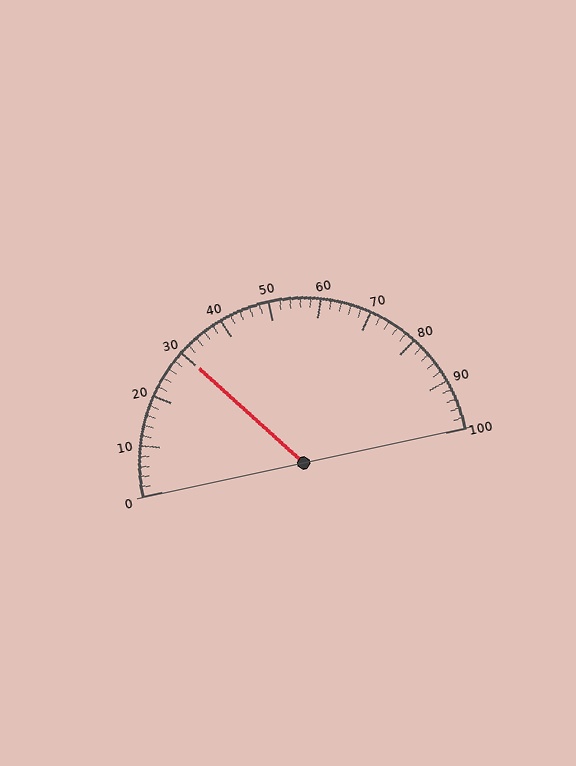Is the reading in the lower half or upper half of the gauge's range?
The reading is in the lower half of the range (0 to 100).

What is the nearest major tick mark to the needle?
The nearest major tick mark is 30.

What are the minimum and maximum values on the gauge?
The gauge ranges from 0 to 100.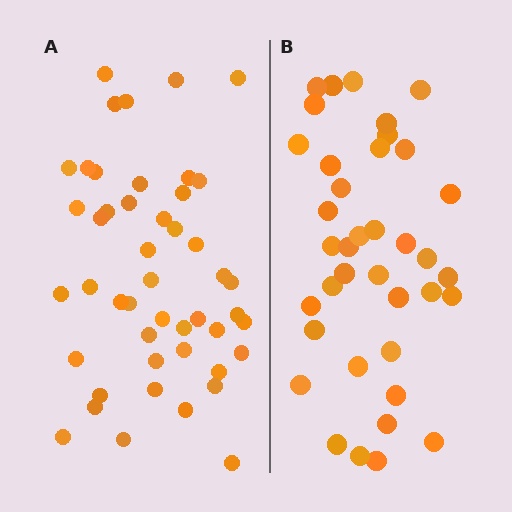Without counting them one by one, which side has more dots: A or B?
Region A (the left region) has more dots.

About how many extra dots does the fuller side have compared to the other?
Region A has roughly 8 or so more dots than region B.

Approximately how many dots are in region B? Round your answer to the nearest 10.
About 40 dots. (The exact count is 38, which rounds to 40.)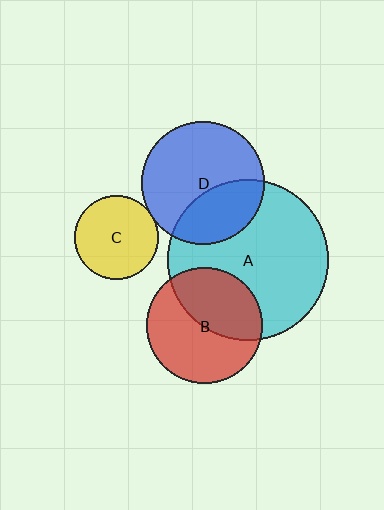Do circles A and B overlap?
Yes.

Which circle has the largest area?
Circle A (cyan).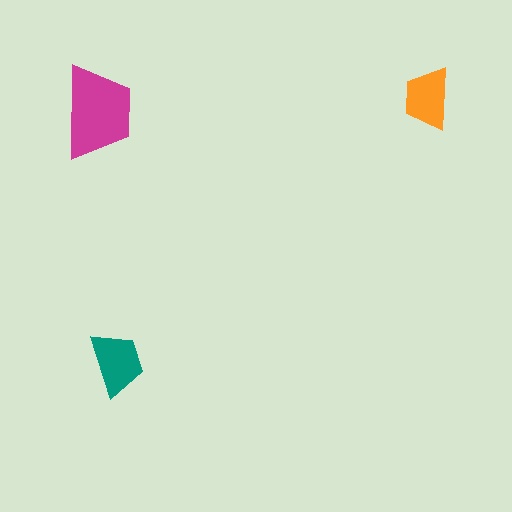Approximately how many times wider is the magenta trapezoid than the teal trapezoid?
About 1.5 times wider.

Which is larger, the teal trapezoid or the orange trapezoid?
The teal one.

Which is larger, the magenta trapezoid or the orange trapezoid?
The magenta one.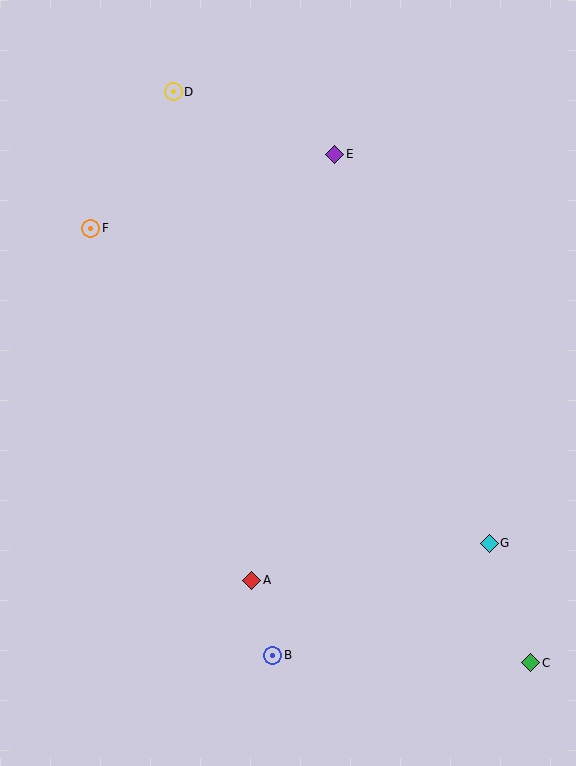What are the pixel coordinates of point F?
Point F is at (91, 228).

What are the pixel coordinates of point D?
Point D is at (173, 92).